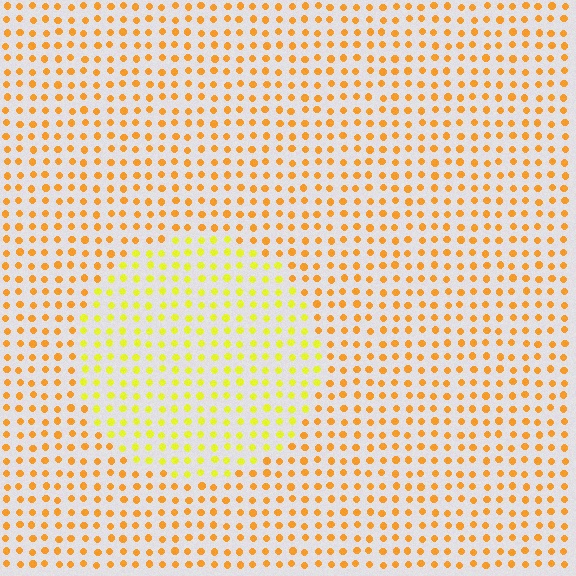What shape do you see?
I see a circle.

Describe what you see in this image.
The image is filled with small orange elements in a uniform arrangement. A circle-shaped region is visible where the elements are tinted to a slightly different hue, forming a subtle color boundary.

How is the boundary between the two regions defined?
The boundary is defined purely by a slight shift in hue (about 32 degrees). Spacing, size, and orientation are identical on both sides.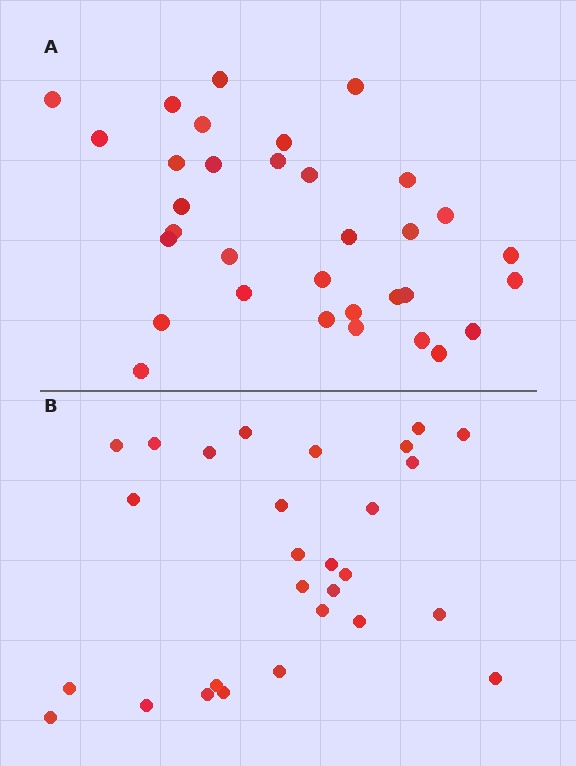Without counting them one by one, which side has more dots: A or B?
Region A (the top region) has more dots.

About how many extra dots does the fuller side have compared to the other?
Region A has about 5 more dots than region B.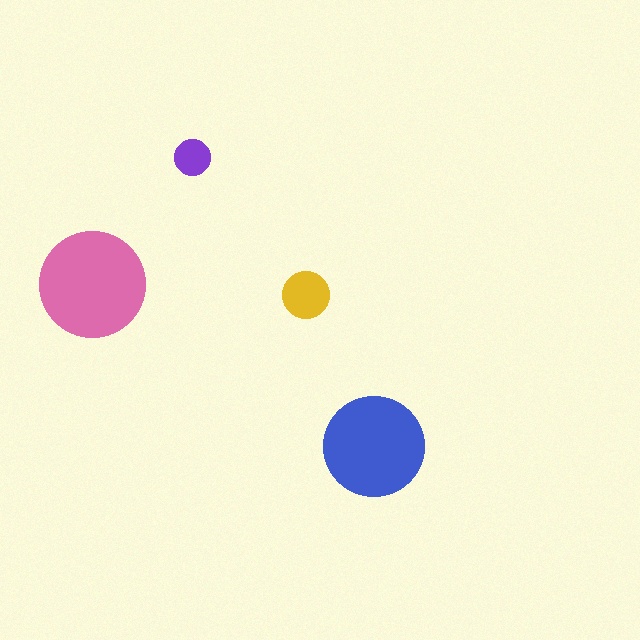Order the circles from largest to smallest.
the pink one, the blue one, the yellow one, the purple one.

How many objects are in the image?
There are 4 objects in the image.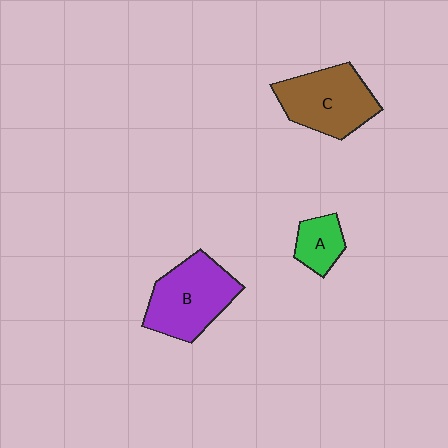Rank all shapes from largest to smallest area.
From largest to smallest: B (purple), C (brown), A (green).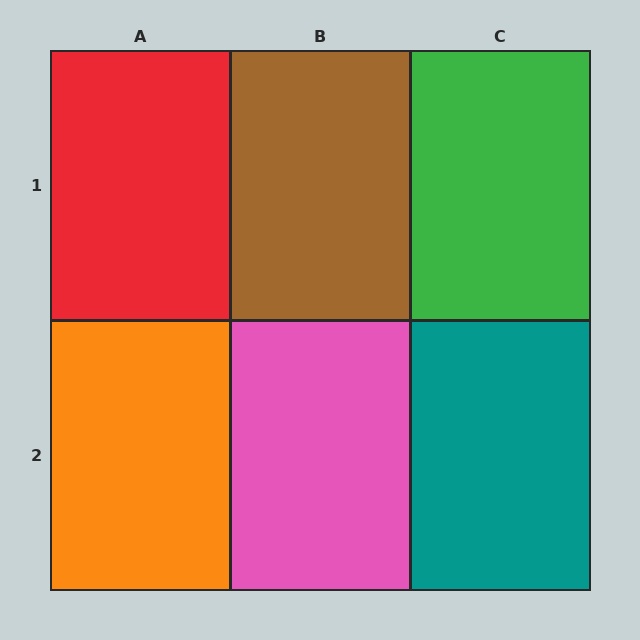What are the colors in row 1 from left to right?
Red, brown, green.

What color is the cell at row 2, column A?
Orange.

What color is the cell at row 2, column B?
Pink.